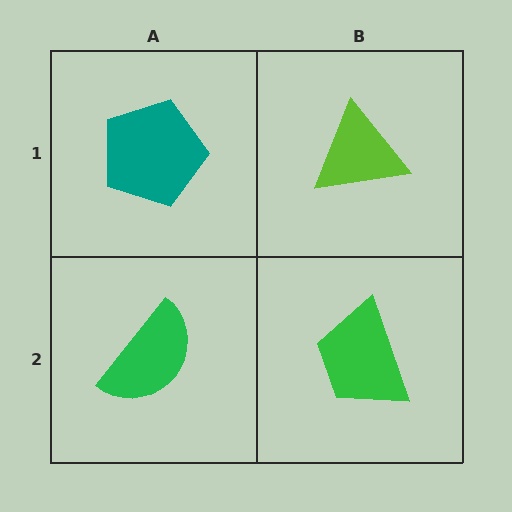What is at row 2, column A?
A green semicircle.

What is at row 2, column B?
A green trapezoid.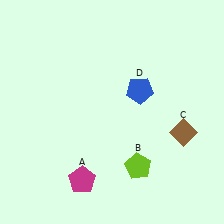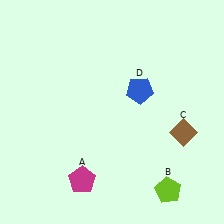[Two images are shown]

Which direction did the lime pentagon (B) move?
The lime pentagon (B) moved right.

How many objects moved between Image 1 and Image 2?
1 object moved between the two images.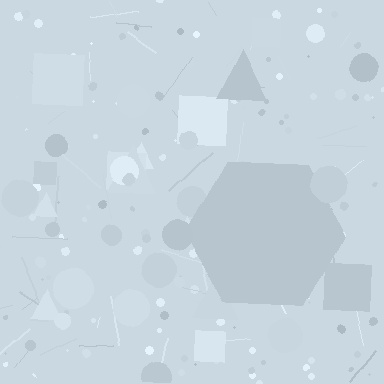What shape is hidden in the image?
A hexagon is hidden in the image.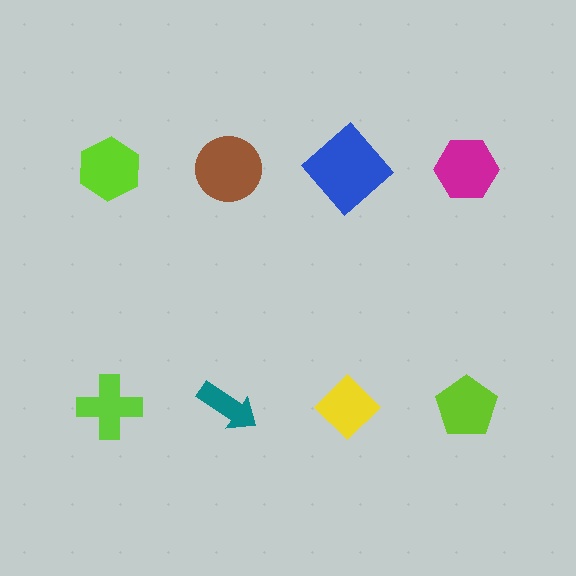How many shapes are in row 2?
4 shapes.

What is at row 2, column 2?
A teal arrow.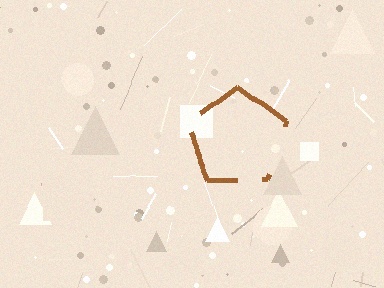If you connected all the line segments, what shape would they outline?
They would outline a pentagon.